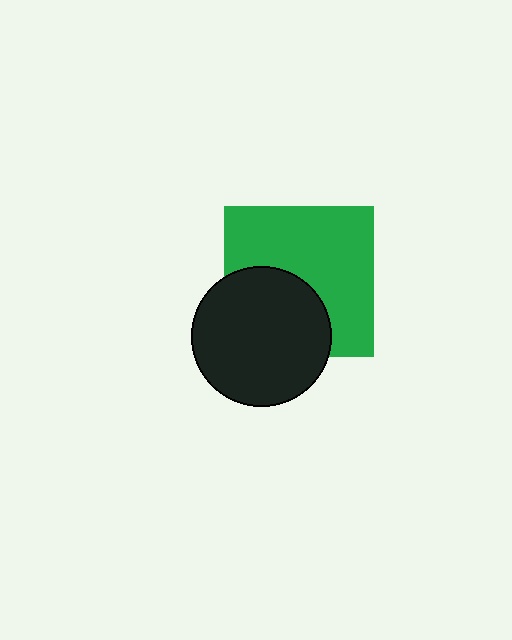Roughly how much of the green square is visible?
About half of it is visible (roughly 62%).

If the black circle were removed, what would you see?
You would see the complete green square.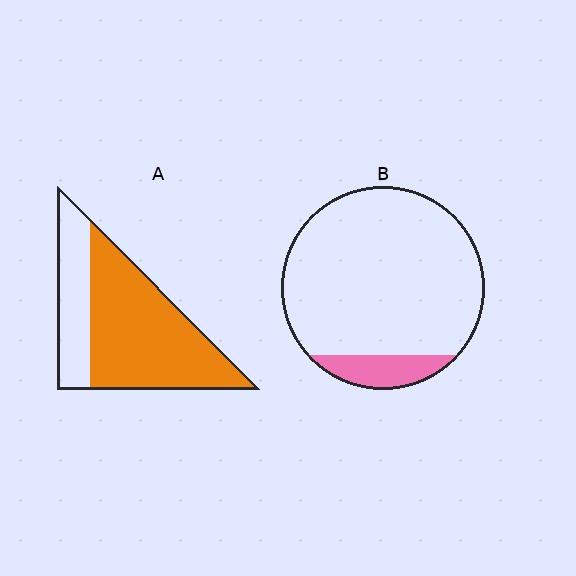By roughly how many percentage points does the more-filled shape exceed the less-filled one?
By roughly 60 percentage points (A over B).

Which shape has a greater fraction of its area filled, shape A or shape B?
Shape A.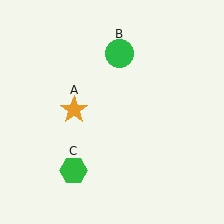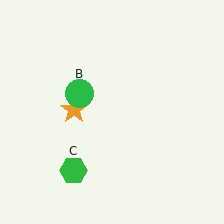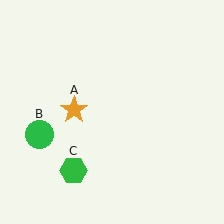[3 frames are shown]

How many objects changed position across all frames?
1 object changed position: green circle (object B).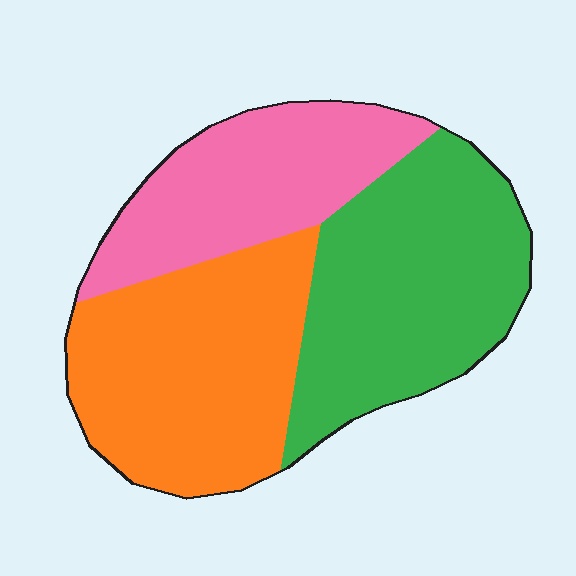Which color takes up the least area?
Pink, at roughly 25%.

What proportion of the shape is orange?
Orange covers 37% of the shape.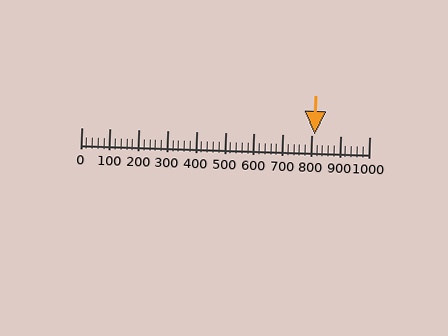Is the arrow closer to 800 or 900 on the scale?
The arrow is closer to 800.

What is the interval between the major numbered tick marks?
The major tick marks are spaced 100 units apart.